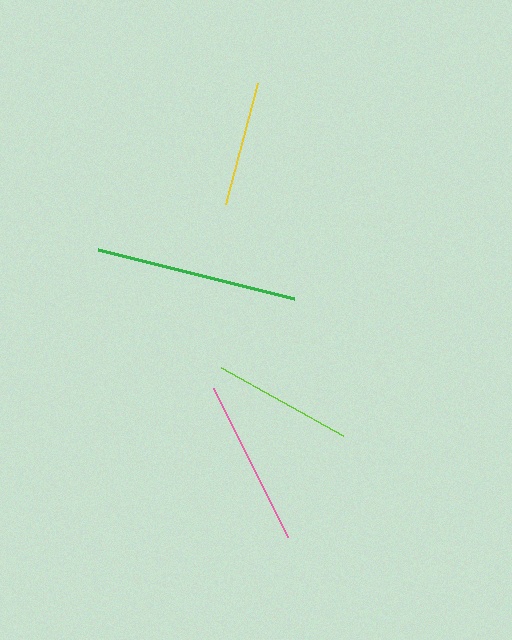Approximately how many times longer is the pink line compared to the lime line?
The pink line is approximately 1.2 times the length of the lime line.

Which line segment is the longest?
The green line is the longest at approximately 202 pixels.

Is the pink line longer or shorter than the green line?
The green line is longer than the pink line.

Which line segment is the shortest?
The yellow line is the shortest at approximately 125 pixels.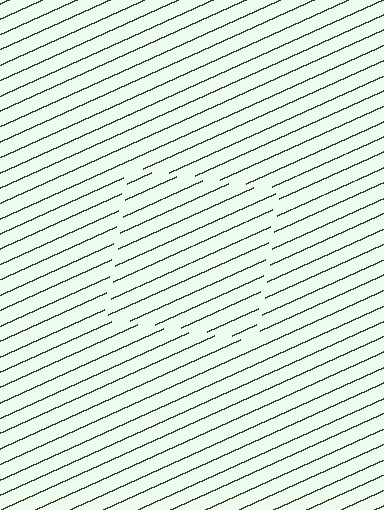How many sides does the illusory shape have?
4 sides — the line-ends trace a square.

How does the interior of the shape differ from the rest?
The interior of the shape contains the same grating, shifted by half a period — the contour is defined by the phase discontinuity where line-ends from the inner and outer gratings abut.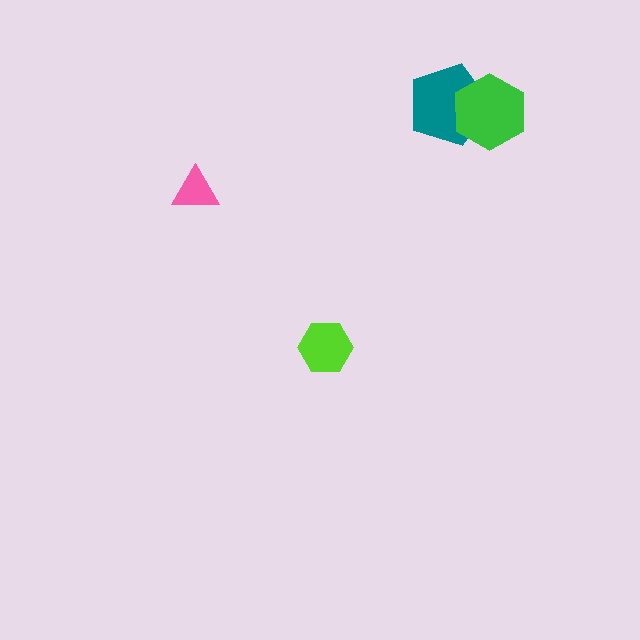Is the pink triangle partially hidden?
No, no other shape covers it.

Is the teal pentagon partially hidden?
Yes, it is partially covered by another shape.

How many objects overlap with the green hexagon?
1 object overlaps with the green hexagon.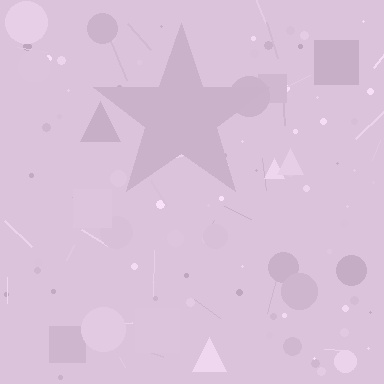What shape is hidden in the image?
A star is hidden in the image.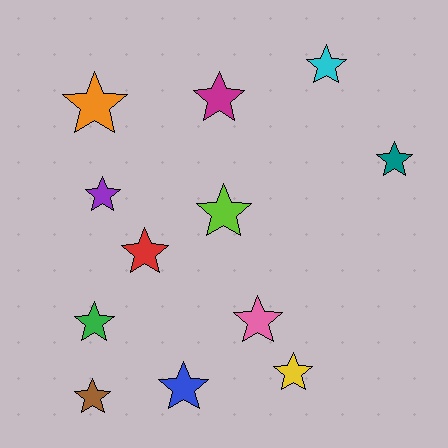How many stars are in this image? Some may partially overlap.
There are 12 stars.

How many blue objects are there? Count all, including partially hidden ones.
There is 1 blue object.